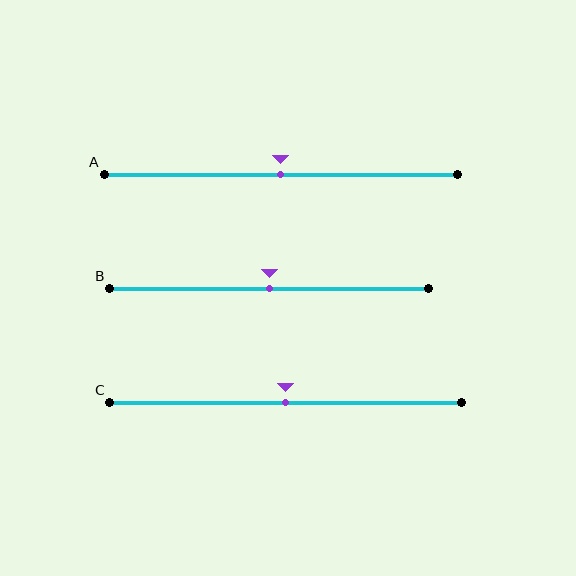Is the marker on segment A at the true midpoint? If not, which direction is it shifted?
Yes, the marker on segment A is at the true midpoint.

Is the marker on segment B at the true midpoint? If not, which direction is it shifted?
Yes, the marker on segment B is at the true midpoint.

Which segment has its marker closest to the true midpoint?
Segment A has its marker closest to the true midpoint.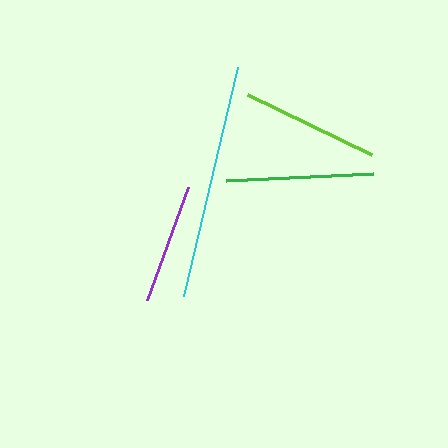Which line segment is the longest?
The cyan line is the longest at approximately 235 pixels.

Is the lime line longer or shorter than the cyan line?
The cyan line is longer than the lime line.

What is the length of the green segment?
The green segment is approximately 147 pixels long.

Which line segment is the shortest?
The purple line is the shortest at approximately 120 pixels.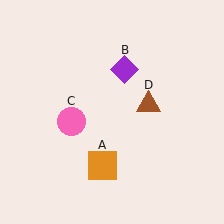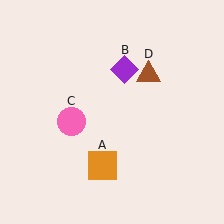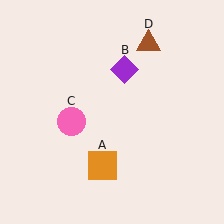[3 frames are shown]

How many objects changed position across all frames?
1 object changed position: brown triangle (object D).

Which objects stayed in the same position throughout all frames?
Orange square (object A) and purple diamond (object B) and pink circle (object C) remained stationary.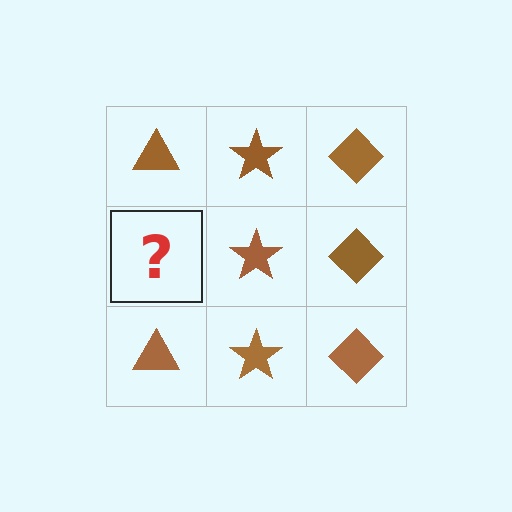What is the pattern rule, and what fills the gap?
The rule is that each column has a consistent shape. The gap should be filled with a brown triangle.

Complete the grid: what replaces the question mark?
The question mark should be replaced with a brown triangle.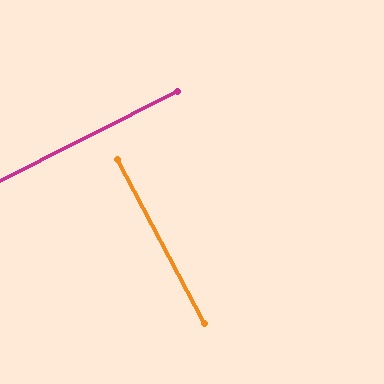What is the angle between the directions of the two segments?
Approximately 89 degrees.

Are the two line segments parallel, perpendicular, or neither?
Perpendicular — they meet at approximately 89°.